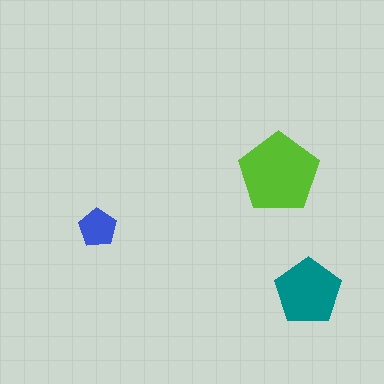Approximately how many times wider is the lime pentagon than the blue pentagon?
About 2 times wider.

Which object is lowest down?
The teal pentagon is bottommost.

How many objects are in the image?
There are 3 objects in the image.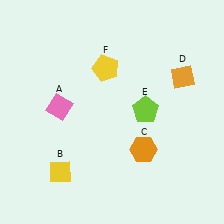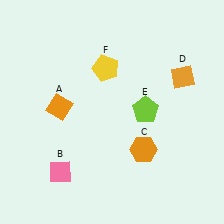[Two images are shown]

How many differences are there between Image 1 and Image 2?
There are 2 differences between the two images.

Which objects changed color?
A changed from pink to orange. B changed from yellow to pink.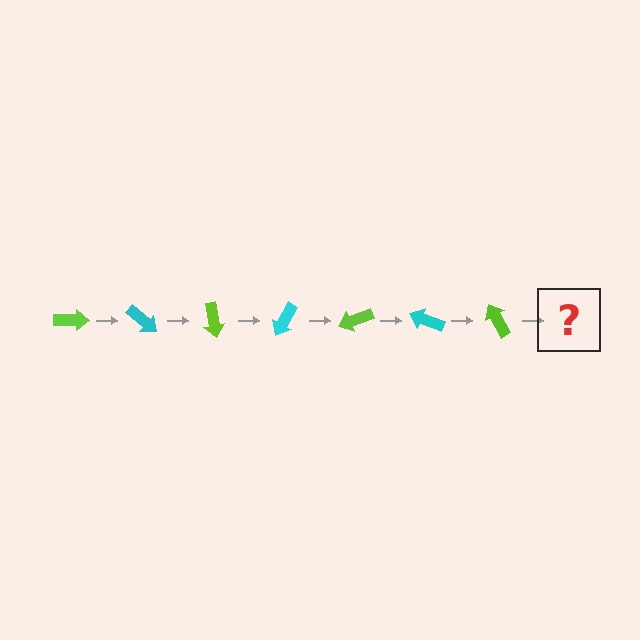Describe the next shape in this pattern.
It should be a cyan arrow, rotated 280 degrees from the start.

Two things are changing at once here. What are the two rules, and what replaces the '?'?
The two rules are that it rotates 40 degrees each step and the color cycles through lime and cyan. The '?' should be a cyan arrow, rotated 280 degrees from the start.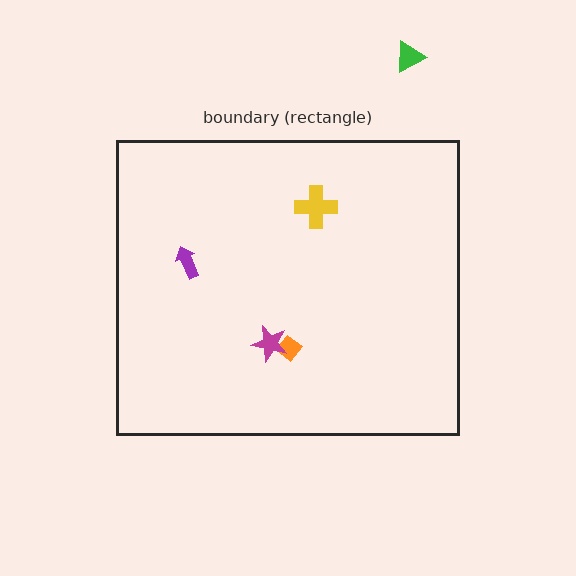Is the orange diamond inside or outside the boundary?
Inside.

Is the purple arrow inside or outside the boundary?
Inside.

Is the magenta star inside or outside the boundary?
Inside.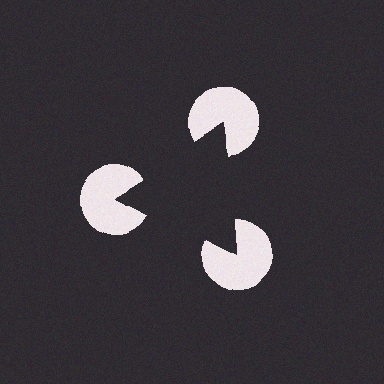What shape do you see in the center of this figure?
An illusory triangle — its edges are inferred from the aligned wedge cuts in the pac-man discs, not physically drawn.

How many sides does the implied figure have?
3 sides.